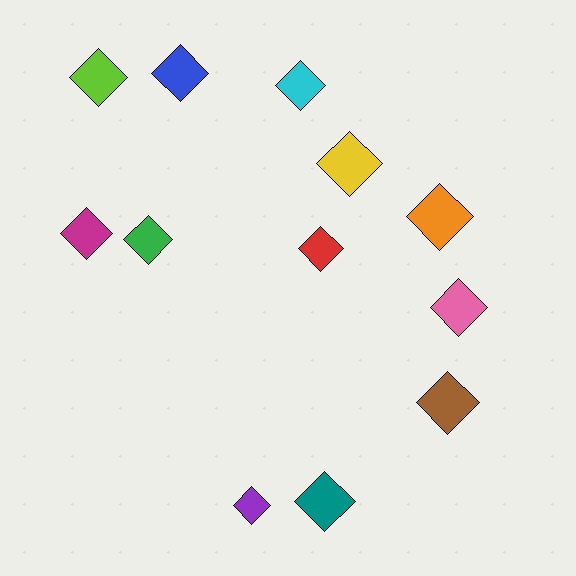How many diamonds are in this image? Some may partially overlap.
There are 12 diamonds.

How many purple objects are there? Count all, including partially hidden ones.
There is 1 purple object.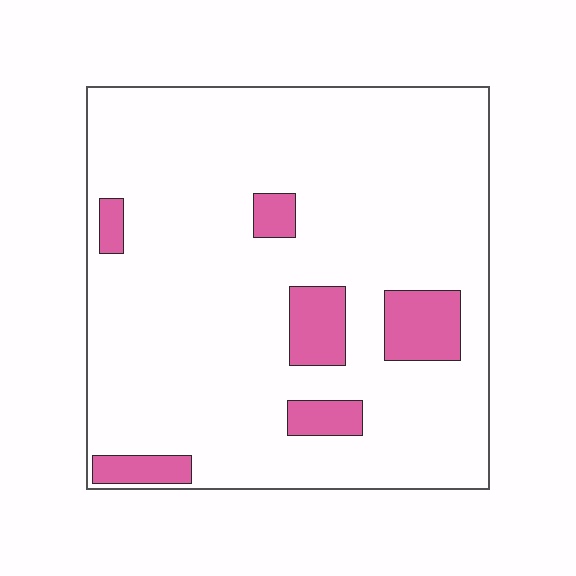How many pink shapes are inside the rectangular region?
6.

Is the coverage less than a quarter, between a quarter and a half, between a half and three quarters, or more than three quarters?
Less than a quarter.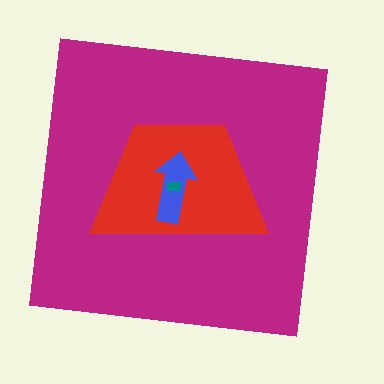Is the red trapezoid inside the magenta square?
Yes.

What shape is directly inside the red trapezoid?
The blue arrow.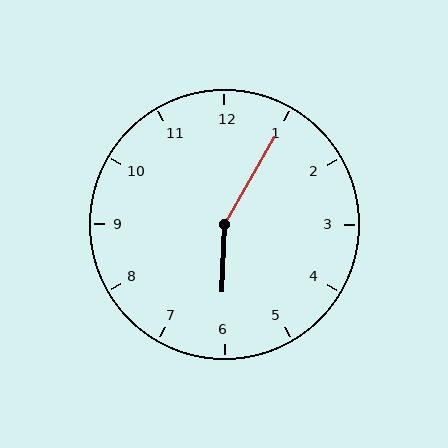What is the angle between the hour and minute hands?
Approximately 152 degrees.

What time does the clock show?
6:05.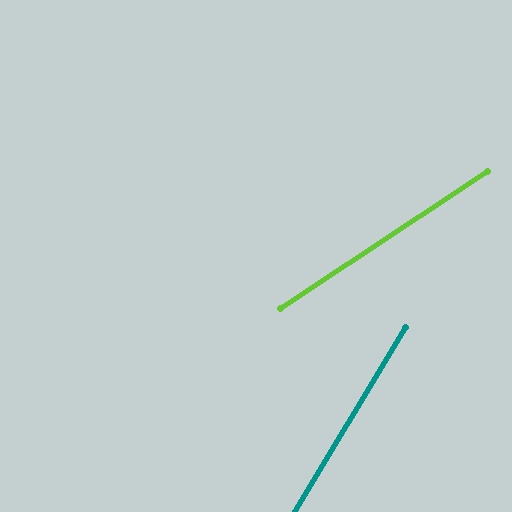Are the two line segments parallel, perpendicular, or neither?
Neither parallel nor perpendicular — they differ by about 25°.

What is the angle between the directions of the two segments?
Approximately 25 degrees.